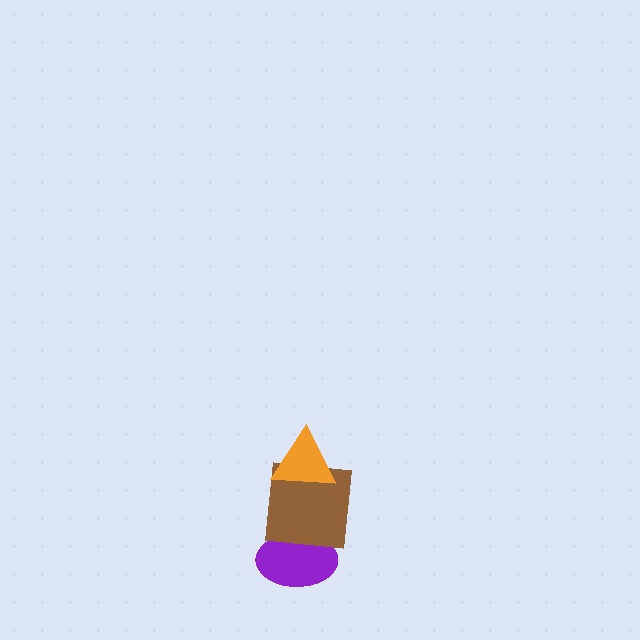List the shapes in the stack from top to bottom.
From top to bottom: the orange triangle, the brown square, the purple ellipse.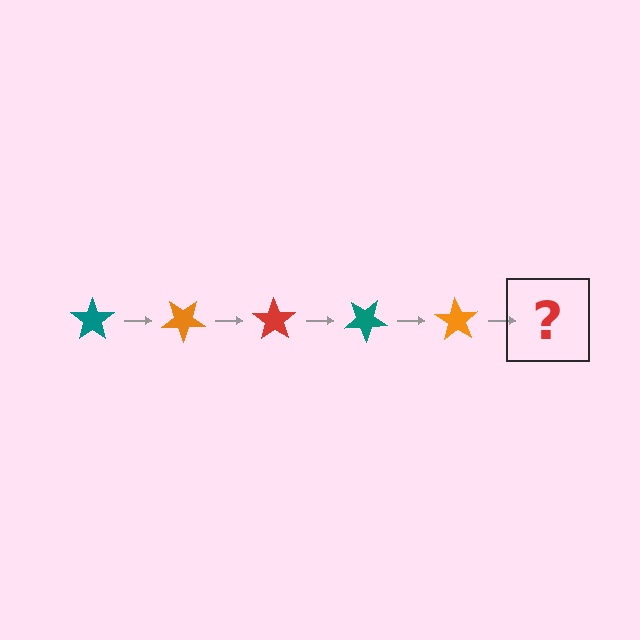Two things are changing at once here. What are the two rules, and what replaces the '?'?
The two rules are that it rotates 35 degrees each step and the color cycles through teal, orange, and red. The '?' should be a red star, rotated 175 degrees from the start.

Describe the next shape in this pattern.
It should be a red star, rotated 175 degrees from the start.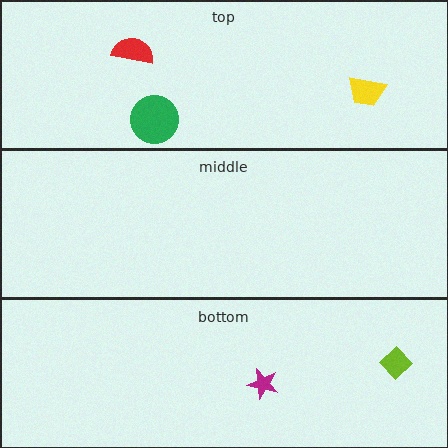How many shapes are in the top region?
3.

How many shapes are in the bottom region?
2.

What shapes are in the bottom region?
The lime diamond, the magenta star.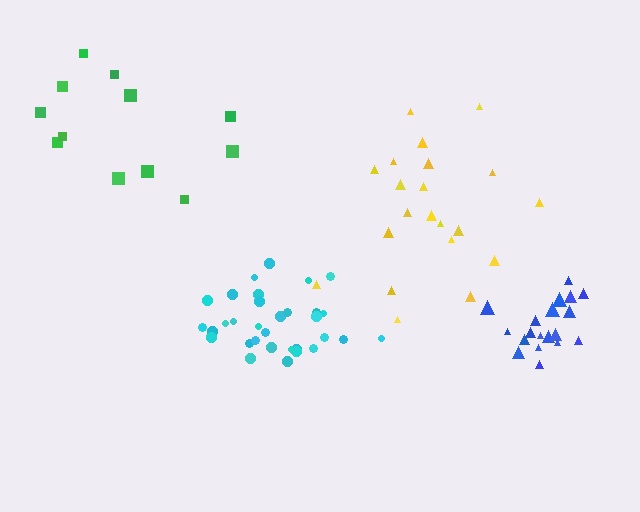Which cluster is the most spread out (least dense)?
Yellow.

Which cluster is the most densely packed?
Blue.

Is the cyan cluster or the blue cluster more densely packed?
Blue.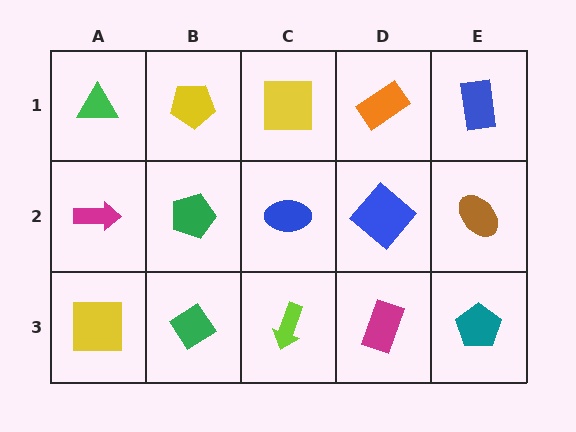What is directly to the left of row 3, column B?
A yellow square.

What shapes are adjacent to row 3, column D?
A blue diamond (row 2, column D), a lime arrow (row 3, column C), a teal pentagon (row 3, column E).